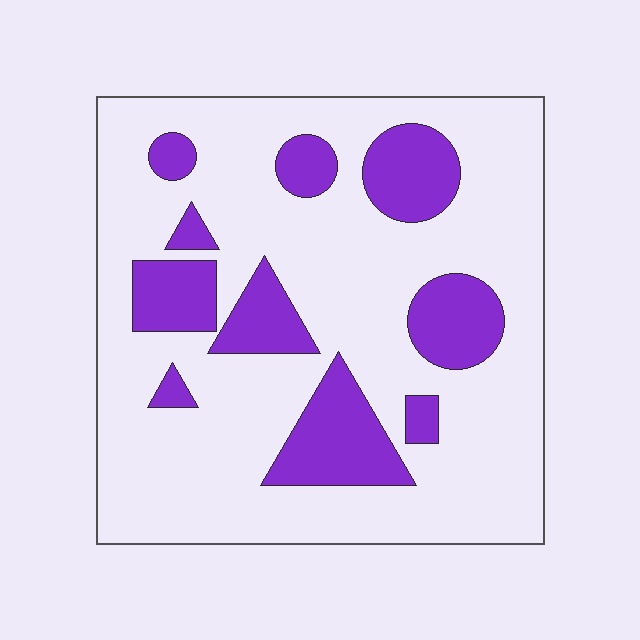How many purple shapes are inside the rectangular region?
10.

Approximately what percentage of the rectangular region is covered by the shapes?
Approximately 25%.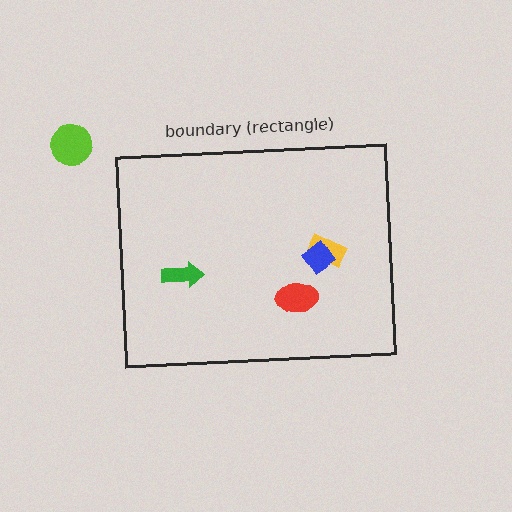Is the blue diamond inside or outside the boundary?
Inside.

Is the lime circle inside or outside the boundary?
Outside.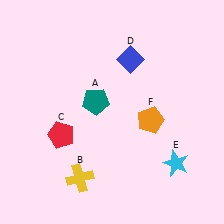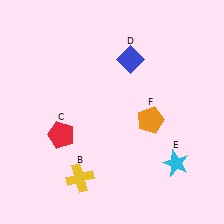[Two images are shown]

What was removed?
The teal pentagon (A) was removed in Image 2.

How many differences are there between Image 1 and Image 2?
There is 1 difference between the two images.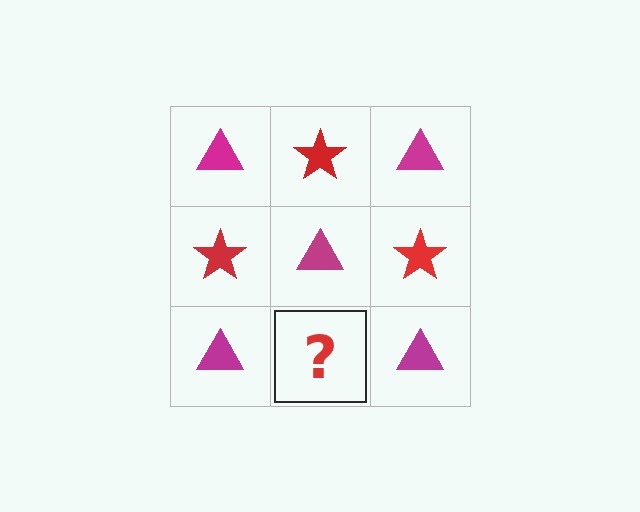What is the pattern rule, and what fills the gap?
The rule is that it alternates magenta triangle and red star in a checkerboard pattern. The gap should be filled with a red star.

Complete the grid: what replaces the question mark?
The question mark should be replaced with a red star.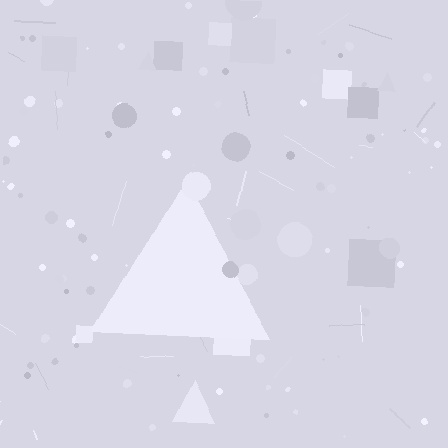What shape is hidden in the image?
A triangle is hidden in the image.